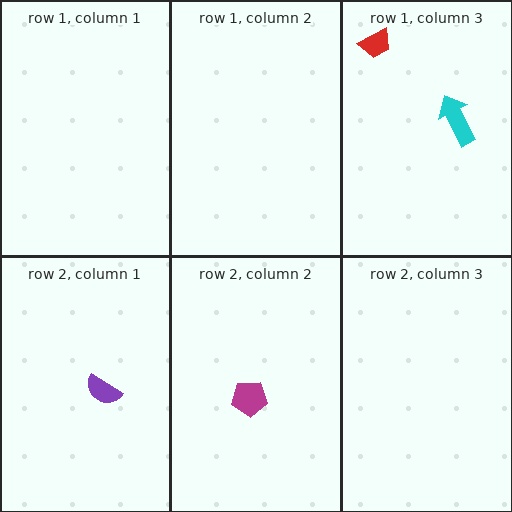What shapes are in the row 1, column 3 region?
The cyan arrow, the red trapezoid.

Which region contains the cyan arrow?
The row 1, column 3 region.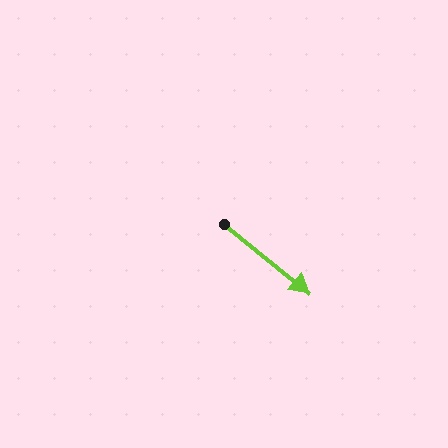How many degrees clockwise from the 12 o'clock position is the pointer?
Approximately 129 degrees.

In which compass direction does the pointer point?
Southeast.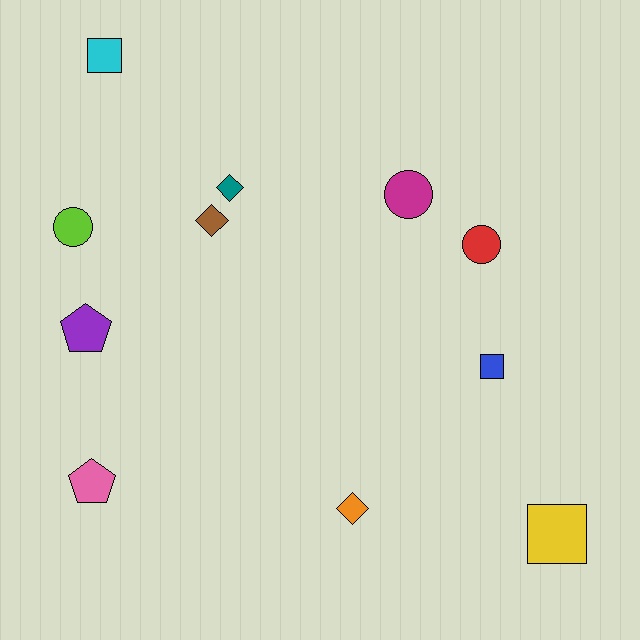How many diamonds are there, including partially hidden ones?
There are 3 diamonds.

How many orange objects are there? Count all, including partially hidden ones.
There is 1 orange object.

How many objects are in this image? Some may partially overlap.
There are 11 objects.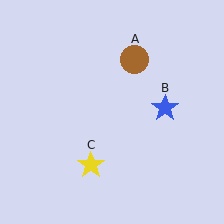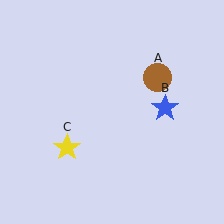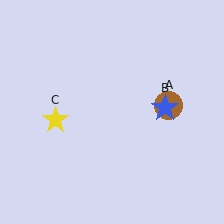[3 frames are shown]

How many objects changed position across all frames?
2 objects changed position: brown circle (object A), yellow star (object C).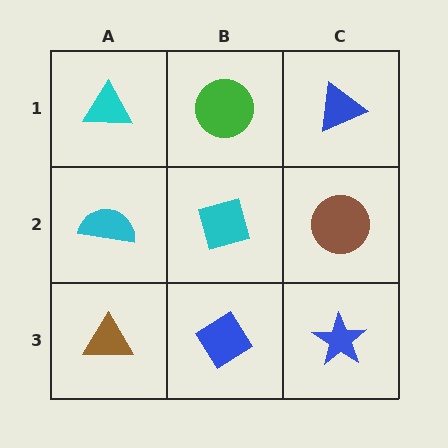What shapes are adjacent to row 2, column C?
A blue triangle (row 1, column C), a blue star (row 3, column C), a cyan diamond (row 2, column B).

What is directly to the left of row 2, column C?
A cyan diamond.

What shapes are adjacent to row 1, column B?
A cyan diamond (row 2, column B), a cyan triangle (row 1, column A), a blue triangle (row 1, column C).